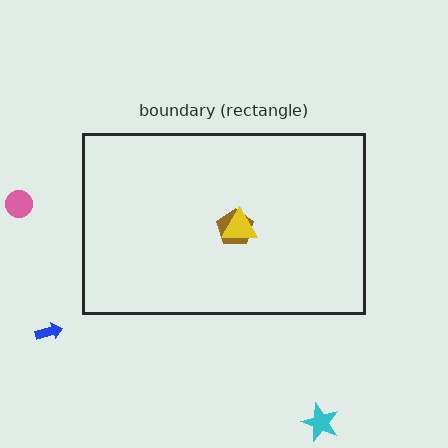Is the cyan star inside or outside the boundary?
Outside.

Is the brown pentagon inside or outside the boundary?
Inside.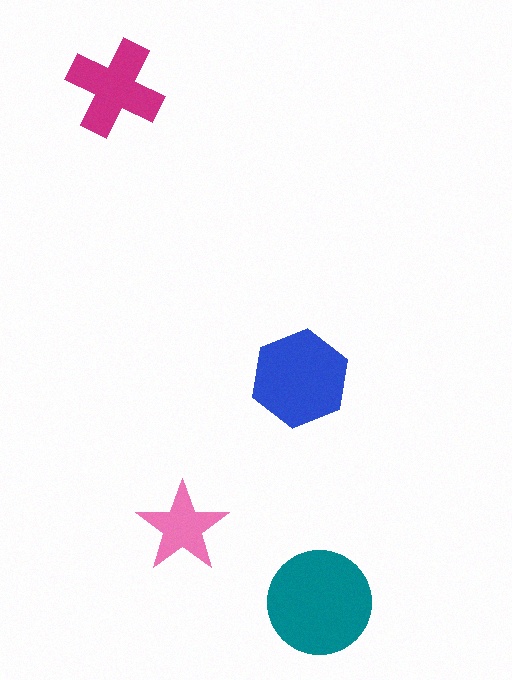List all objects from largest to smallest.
The teal circle, the blue hexagon, the magenta cross, the pink star.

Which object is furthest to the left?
The magenta cross is leftmost.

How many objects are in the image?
There are 4 objects in the image.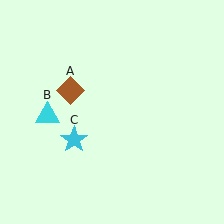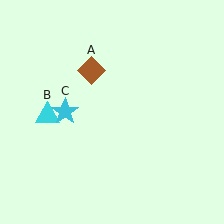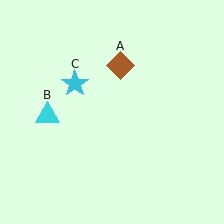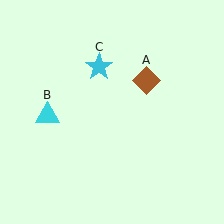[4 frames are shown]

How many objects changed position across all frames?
2 objects changed position: brown diamond (object A), cyan star (object C).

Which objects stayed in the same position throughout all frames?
Cyan triangle (object B) remained stationary.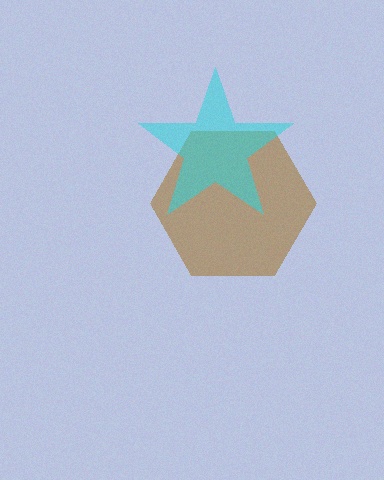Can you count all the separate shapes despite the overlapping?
Yes, there are 2 separate shapes.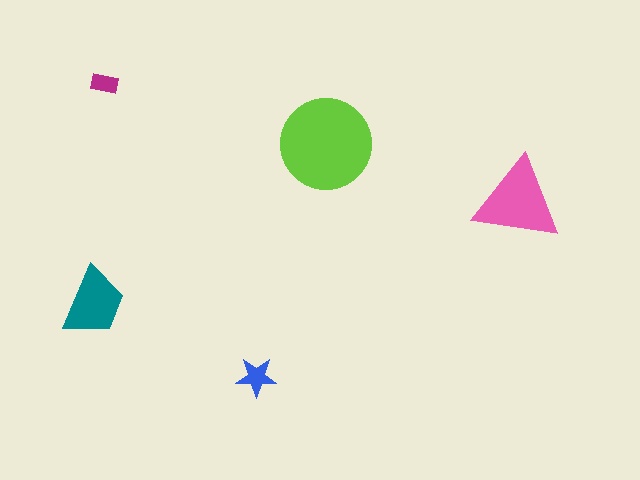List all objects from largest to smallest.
The lime circle, the pink triangle, the teal trapezoid, the blue star, the magenta rectangle.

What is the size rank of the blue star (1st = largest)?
4th.